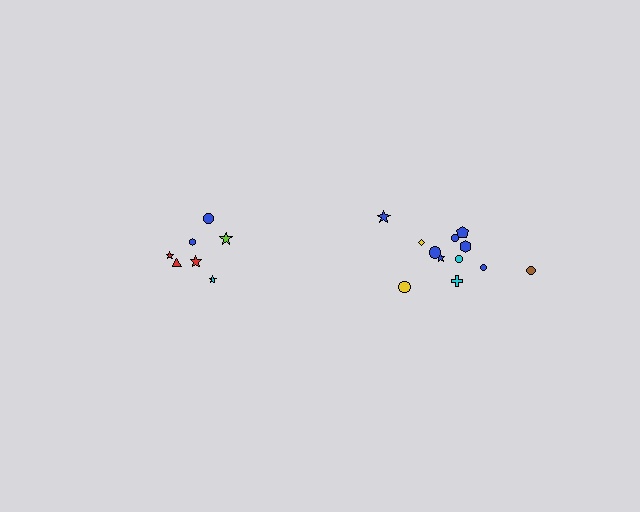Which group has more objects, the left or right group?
The right group.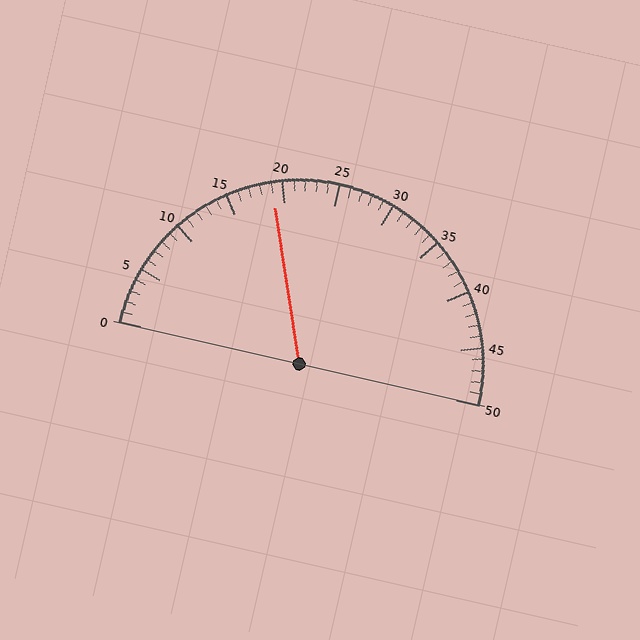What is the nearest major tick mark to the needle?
The nearest major tick mark is 20.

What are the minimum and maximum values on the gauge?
The gauge ranges from 0 to 50.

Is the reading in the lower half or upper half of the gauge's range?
The reading is in the lower half of the range (0 to 50).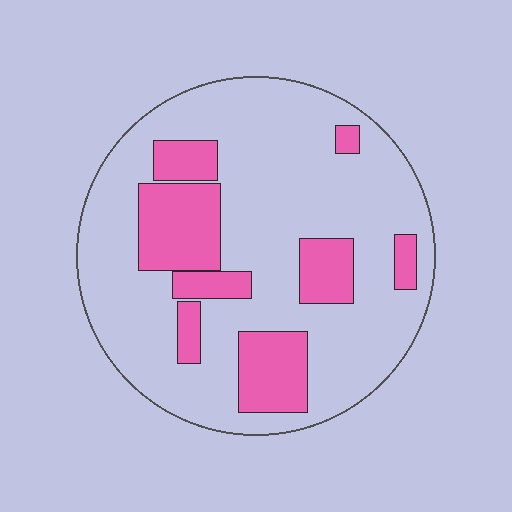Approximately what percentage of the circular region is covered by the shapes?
Approximately 25%.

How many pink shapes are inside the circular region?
8.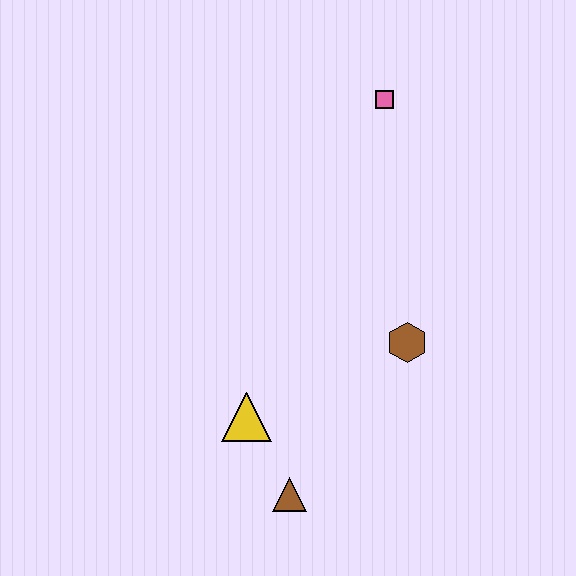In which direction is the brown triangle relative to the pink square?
The brown triangle is below the pink square.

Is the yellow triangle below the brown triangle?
No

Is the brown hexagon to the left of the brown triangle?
No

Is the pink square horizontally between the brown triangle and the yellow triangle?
No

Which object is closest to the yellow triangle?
The brown triangle is closest to the yellow triangle.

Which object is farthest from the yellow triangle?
The pink square is farthest from the yellow triangle.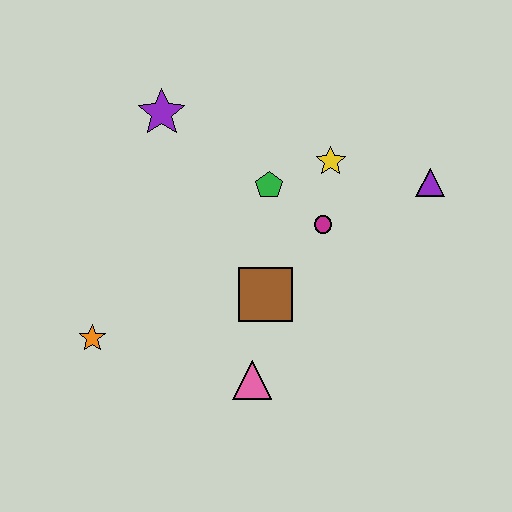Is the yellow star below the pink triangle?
No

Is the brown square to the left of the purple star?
No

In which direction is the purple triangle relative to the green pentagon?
The purple triangle is to the right of the green pentagon.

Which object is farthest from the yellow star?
The orange star is farthest from the yellow star.